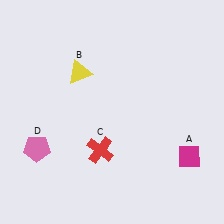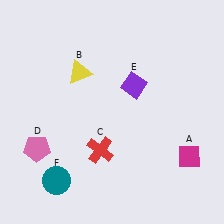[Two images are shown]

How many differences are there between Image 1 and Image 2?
There are 2 differences between the two images.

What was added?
A purple diamond (E), a teal circle (F) were added in Image 2.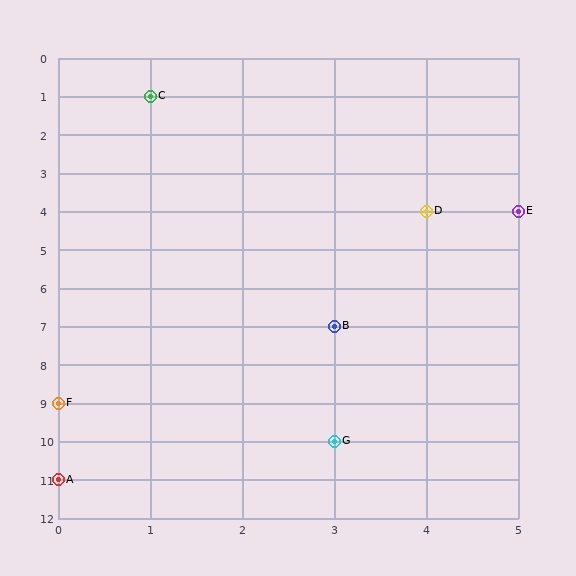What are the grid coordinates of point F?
Point F is at grid coordinates (0, 9).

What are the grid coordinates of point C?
Point C is at grid coordinates (1, 1).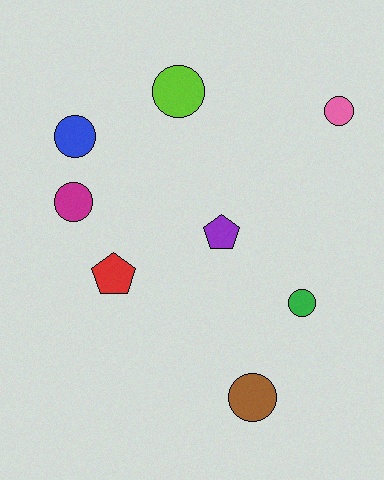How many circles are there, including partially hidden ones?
There are 6 circles.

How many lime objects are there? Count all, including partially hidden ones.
There is 1 lime object.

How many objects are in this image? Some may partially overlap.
There are 8 objects.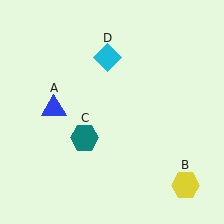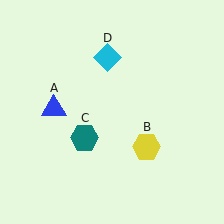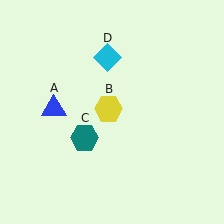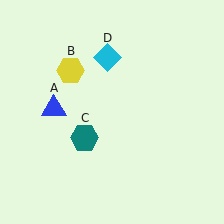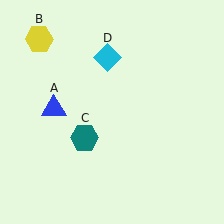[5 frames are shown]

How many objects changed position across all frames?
1 object changed position: yellow hexagon (object B).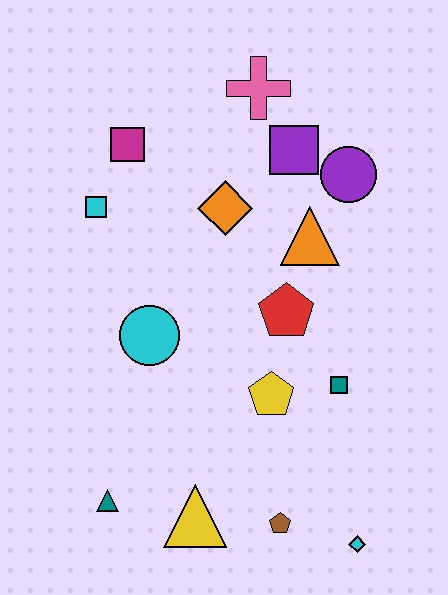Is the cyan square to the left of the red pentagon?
Yes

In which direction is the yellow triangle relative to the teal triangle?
The yellow triangle is to the right of the teal triangle.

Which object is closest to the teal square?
The yellow pentagon is closest to the teal square.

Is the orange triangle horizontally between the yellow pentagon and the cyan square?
No